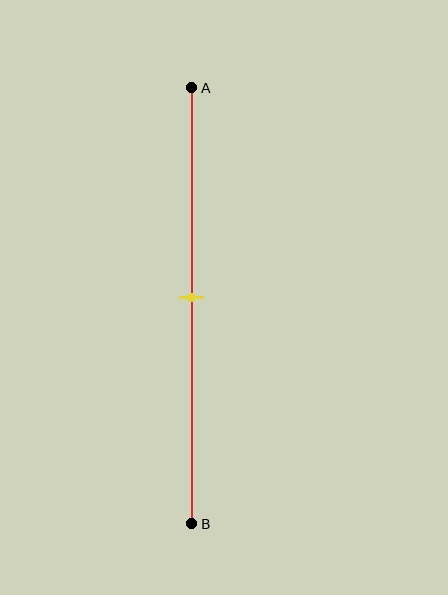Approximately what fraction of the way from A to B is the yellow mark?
The yellow mark is approximately 50% of the way from A to B.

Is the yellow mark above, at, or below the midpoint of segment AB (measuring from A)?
The yellow mark is approximately at the midpoint of segment AB.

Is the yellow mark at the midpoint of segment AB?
Yes, the mark is approximately at the midpoint.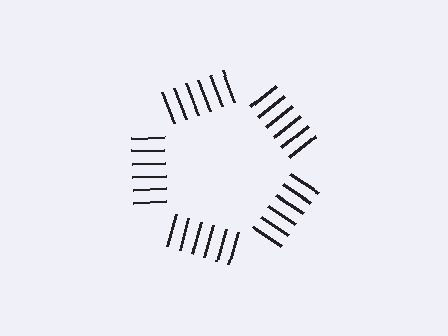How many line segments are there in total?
30 — 6 along each of the 5 edges.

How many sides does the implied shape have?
5 sides — the line-ends trace a pentagon.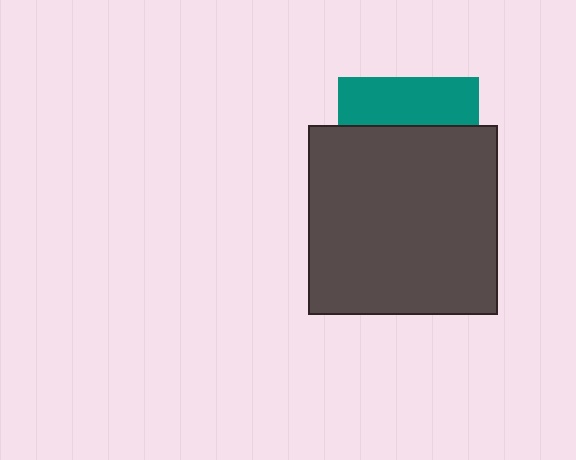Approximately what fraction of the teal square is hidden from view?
Roughly 66% of the teal square is hidden behind the dark gray square.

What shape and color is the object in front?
The object in front is a dark gray square.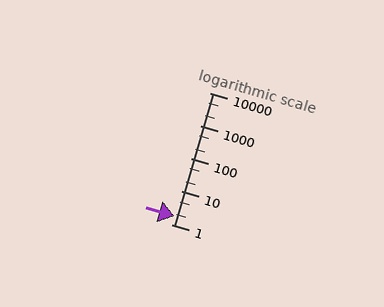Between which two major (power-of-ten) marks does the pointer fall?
The pointer is between 1 and 10.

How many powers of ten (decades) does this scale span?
The scale spans 4 decades, from 1 to 10000.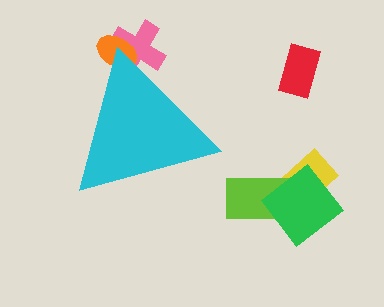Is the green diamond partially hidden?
No, the green diamond is fully visible.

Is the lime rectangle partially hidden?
No, the lime rectangle is fully visible.